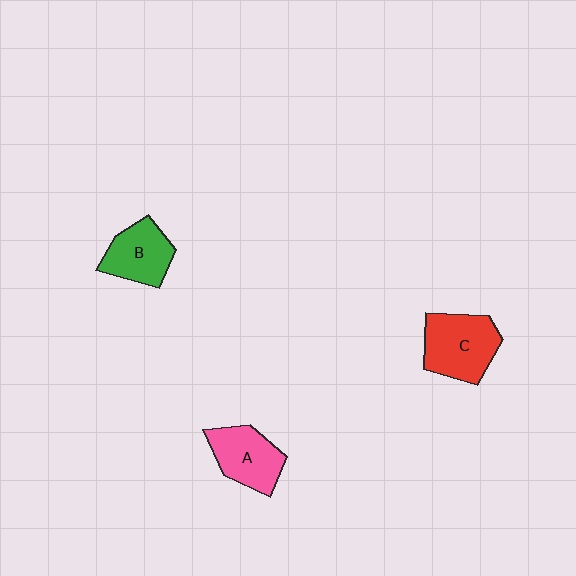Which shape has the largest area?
Shape C (red).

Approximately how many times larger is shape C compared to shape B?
Approximately 1.3 times.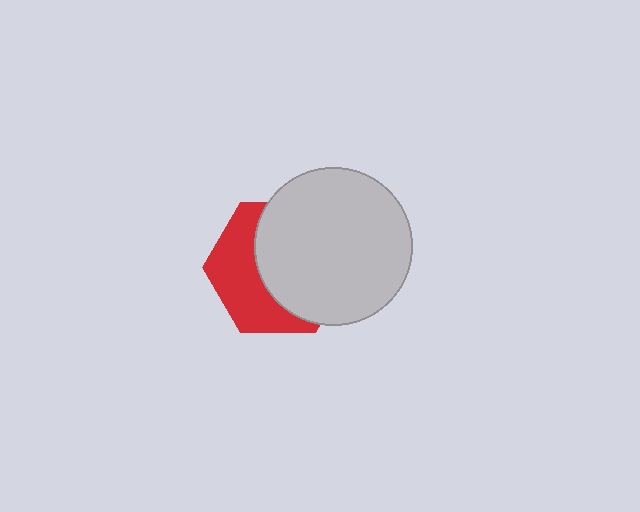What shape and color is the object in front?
The object in front is a light gray circle.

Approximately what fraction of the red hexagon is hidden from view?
Roughly 58% of the red hexagon is hidden behind the light gray circle.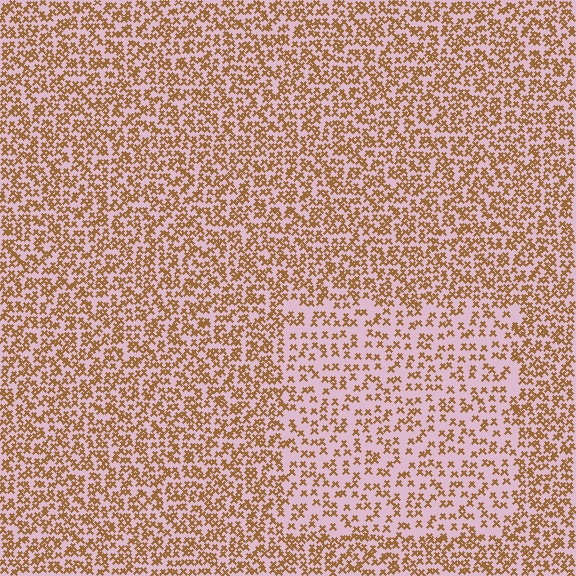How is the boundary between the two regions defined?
The boundary is defined by a change in element density (approximately 1.8x ratio). All elements are the same color, size, and shape.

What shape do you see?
I see a rectangle.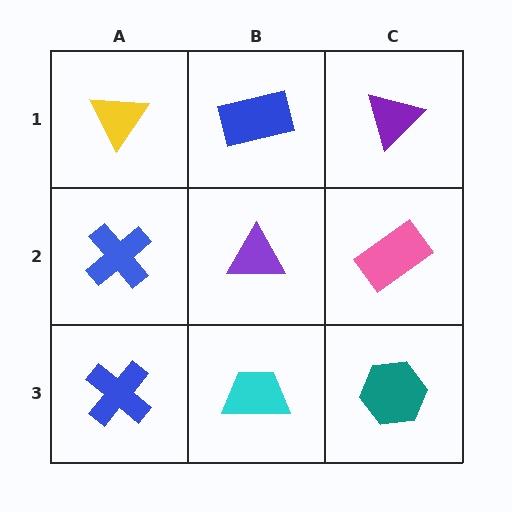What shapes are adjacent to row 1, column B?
A purple triangle (row 2, column B), a yellow triangle (row 1, column A), a purple triangle (row 1, column C).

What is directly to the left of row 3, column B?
A blue cross.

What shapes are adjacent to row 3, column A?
A blue cross (row 2, column A), a cyan trapezoid (row 3, column B).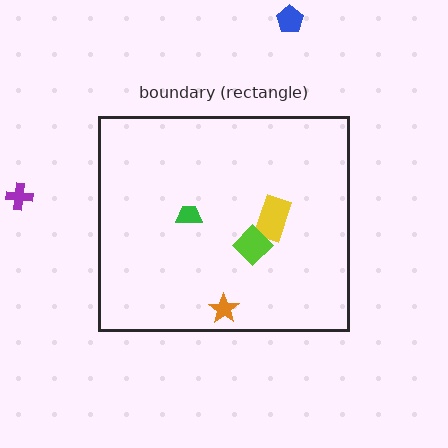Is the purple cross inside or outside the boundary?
Outside.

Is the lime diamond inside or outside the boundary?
Inside.